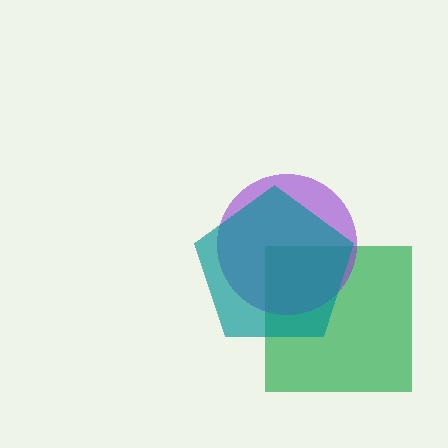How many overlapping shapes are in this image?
There are 3 overlapping shapes in the image.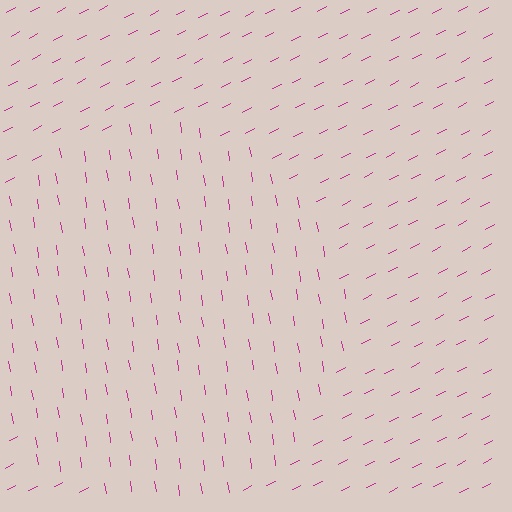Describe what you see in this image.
The image is filled with small magenta line segments. A circle region in the image has lines oriented differently from the surrounding lines, creating a visible texture boundary.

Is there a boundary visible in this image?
Yes, there is a texture boundary formed by a change in line orientation.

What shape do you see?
I see a circle.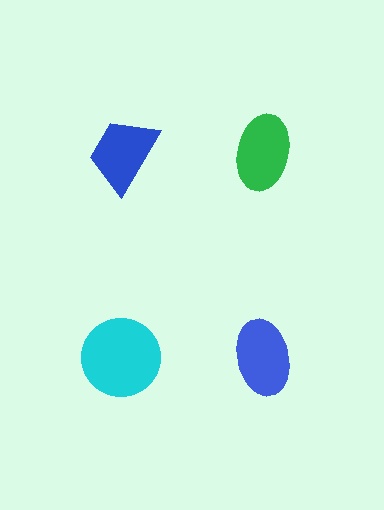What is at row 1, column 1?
A blue trapezoid.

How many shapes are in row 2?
2 shapes.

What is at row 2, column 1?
A cyan circle.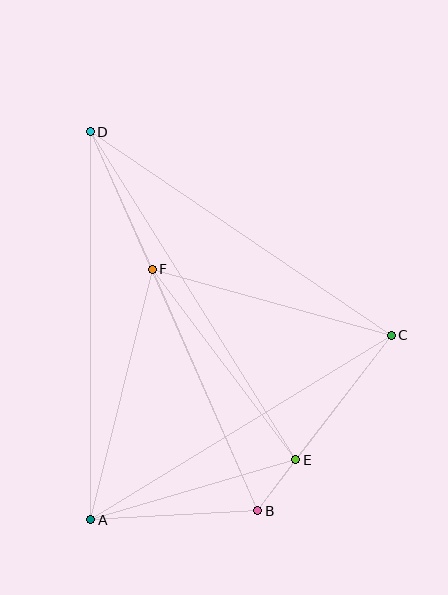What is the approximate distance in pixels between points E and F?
The distance between E and F is approximately 238 pixels.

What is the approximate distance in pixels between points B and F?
The distance between B and F is approximately 263 pixels.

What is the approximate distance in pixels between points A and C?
The distance between A and C is approximately 353 pixels.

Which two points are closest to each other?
Points B and E are closest to each other.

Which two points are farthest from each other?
Points B and D are farthest from each other.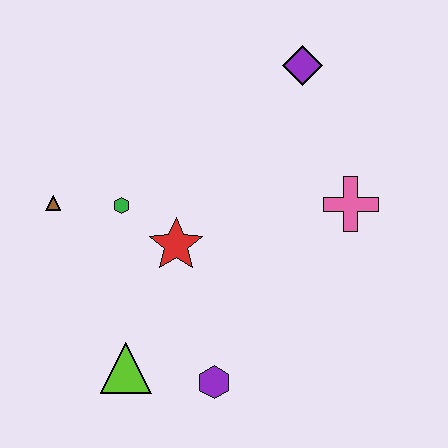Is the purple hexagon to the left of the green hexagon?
No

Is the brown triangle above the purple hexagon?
Yes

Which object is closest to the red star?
The green hexagon is closest to the red star.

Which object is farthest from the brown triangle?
The pink cross is farthest from the brown triangle.